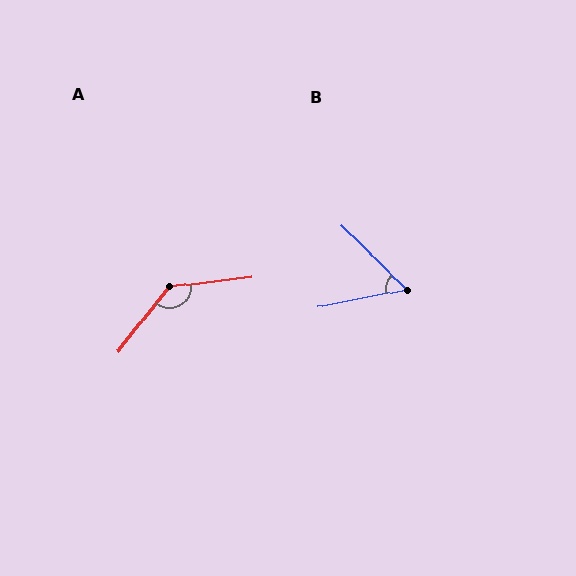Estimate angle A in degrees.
Approximately 134 degrees.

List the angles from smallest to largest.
B (55°), A (134°).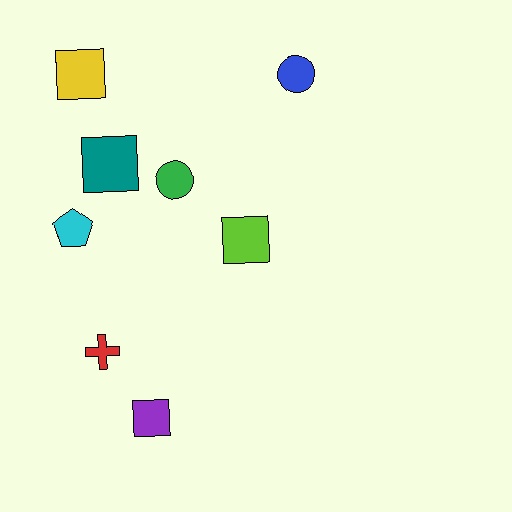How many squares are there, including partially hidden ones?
There are 4 squares.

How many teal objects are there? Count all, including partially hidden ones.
There is 1 teal object.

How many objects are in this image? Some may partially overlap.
There are 8 objects.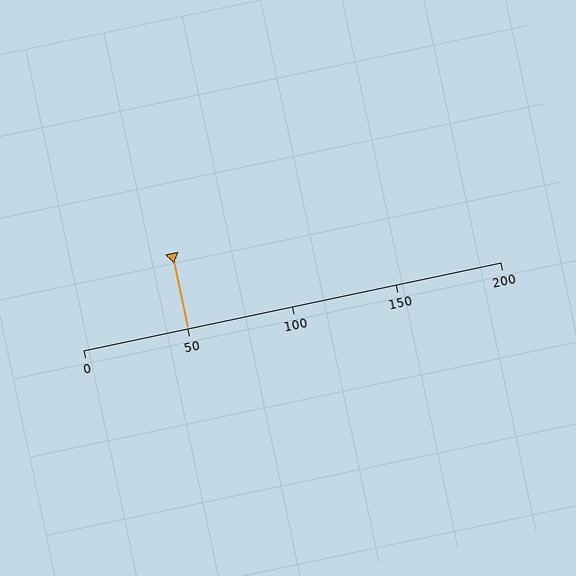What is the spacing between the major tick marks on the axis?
The major ticks are spaced 50 apart.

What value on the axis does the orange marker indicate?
The marker indicates approximately 50.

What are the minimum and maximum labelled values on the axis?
The axis runs from 0 to 200.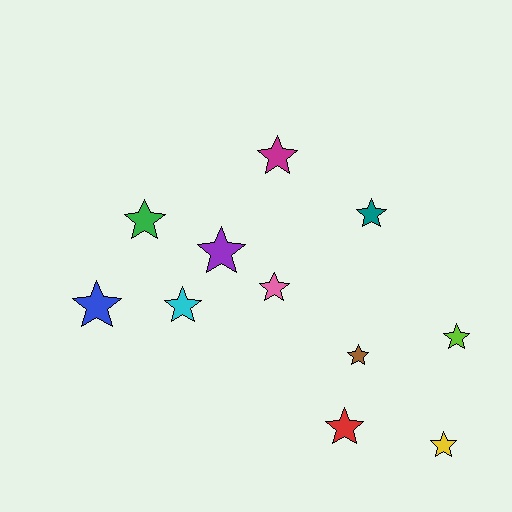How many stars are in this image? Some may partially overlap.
There are 11 stars.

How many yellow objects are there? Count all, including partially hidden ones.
There is 1 yellow object.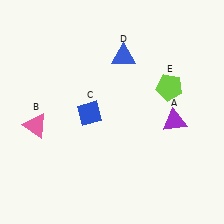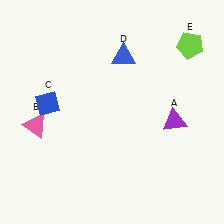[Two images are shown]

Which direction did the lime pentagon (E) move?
The lime pentagon (E) moved up.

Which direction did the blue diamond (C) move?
The blue diamond (C) moved left.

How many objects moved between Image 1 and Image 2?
2 objects moved between the two images.